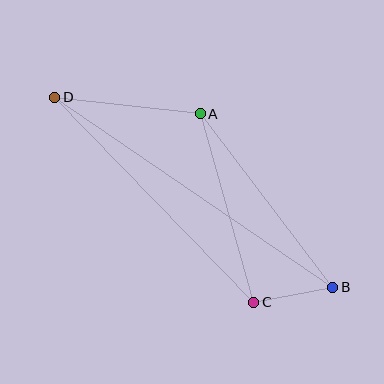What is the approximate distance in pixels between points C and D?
The distance between C and D is approximately 286 pixels.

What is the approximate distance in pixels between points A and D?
The distance between A and D is approximately 146 pixels.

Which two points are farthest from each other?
Points B and D are farthest from each other.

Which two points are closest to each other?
Points B and C are closest to each other.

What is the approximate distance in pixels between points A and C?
The distance between A and C is approximately 196 pixels.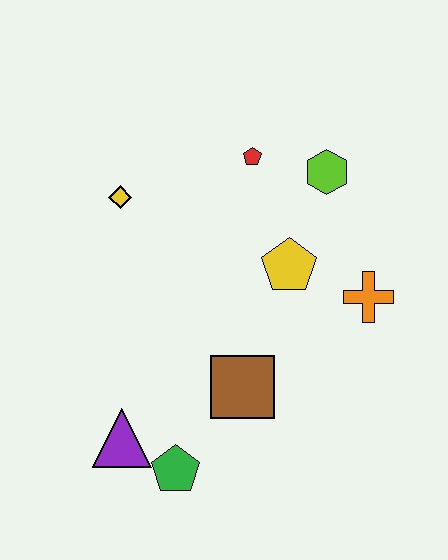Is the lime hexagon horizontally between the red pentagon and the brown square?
No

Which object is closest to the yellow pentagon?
The orange cross is closest to the yellow pentagon.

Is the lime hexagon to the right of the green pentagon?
Yes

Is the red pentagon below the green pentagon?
No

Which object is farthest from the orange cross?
The purple triangle is farthest from the orange cross.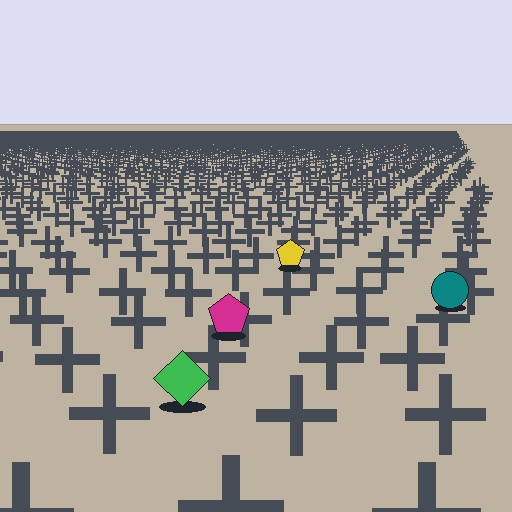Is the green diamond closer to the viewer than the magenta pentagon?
Yes. The green diamond is closer — you can tell from the texture gradient: the ground texture is coarser near it.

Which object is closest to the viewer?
The green diamond is closest. The texture marks near it are larger and more spread out.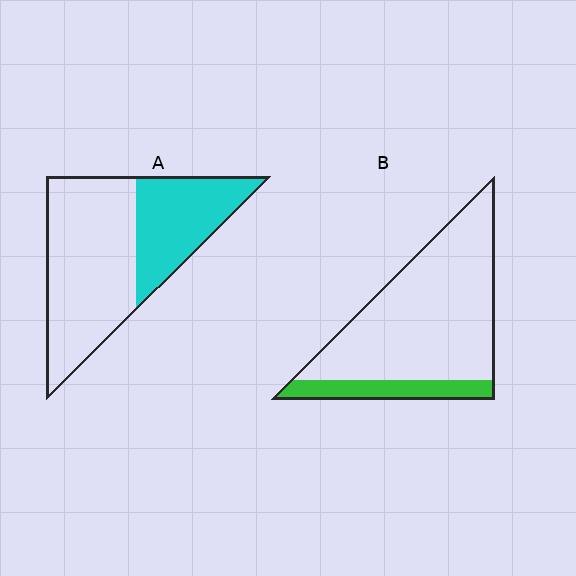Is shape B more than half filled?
No.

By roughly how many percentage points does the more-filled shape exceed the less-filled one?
By roughly 20 percentage points (A over B).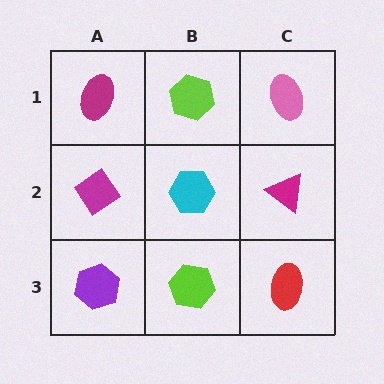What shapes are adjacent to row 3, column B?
A cyan hexagon (row 2, column B), a purple hexagon (row 3, column A), a red ellipse (row 3, column C).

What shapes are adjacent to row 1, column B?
A cyan hexagon (row 2, column B), a magenta ellipse (row 1, column A), a pink ellipse (row 1, column C).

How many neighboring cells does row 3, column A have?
2.